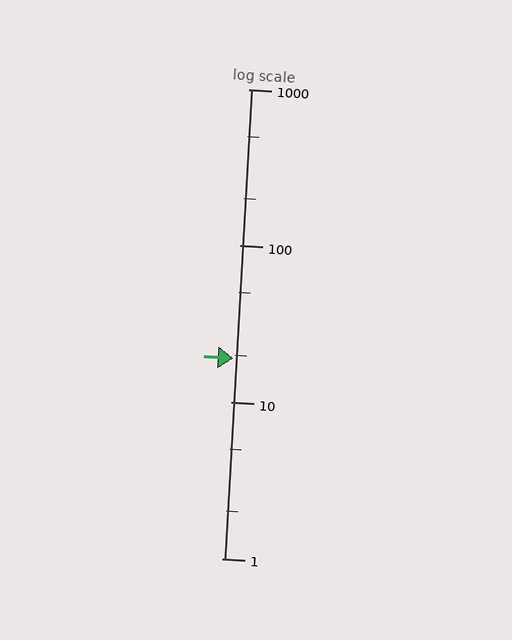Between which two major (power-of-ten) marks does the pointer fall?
The pointer is between 10 and 100.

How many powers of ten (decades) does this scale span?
The scale spans 3 decades, from 1 to 1000.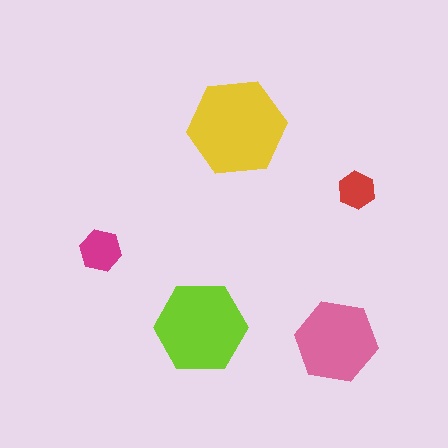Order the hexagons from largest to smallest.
the yellow one, the lime one, the pink one, the magenta one, the red one.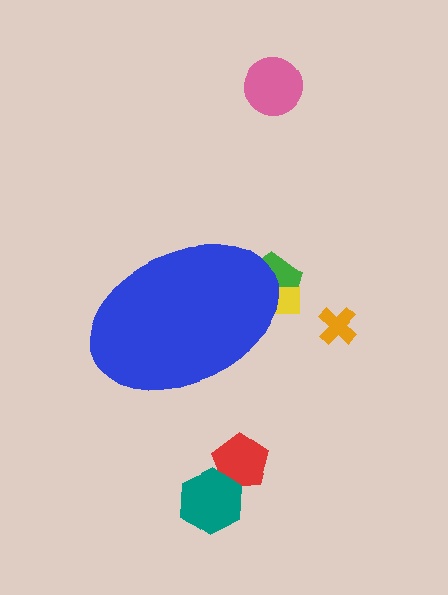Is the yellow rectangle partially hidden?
Yes, the yellow rectangle is partially hidden behind the blue ellipse.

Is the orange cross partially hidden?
No, the orange cross is fully visible.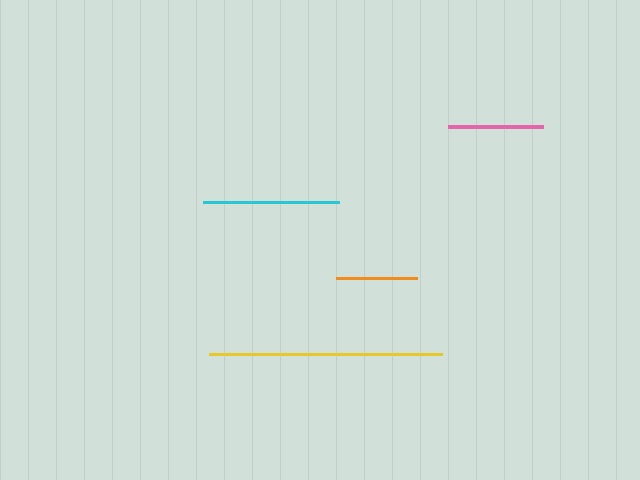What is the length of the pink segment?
The pink segment is approximately 95 pixels long.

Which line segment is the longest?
The yellow line is the longest at approximately 233 pixels.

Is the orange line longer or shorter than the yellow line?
The yellow line is longer than the orange line.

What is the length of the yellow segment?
The yellow segment is approximately 233 pixels long.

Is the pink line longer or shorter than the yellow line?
The yellow line is longer than the pink line.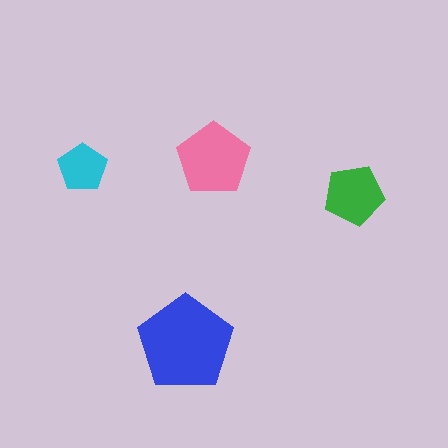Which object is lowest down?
The blue pentagon is bottommost.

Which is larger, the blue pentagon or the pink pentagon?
The blue one.